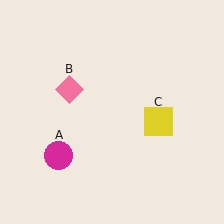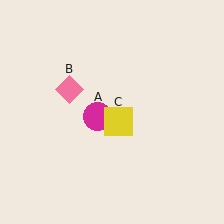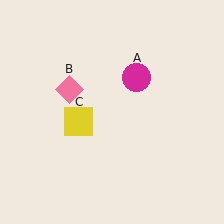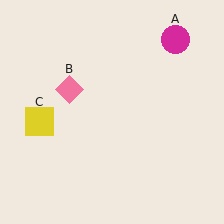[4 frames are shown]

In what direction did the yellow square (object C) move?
The yellow square (object C) moved left.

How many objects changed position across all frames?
2 objects changed position: magenta circle (object A), yellow square (object C).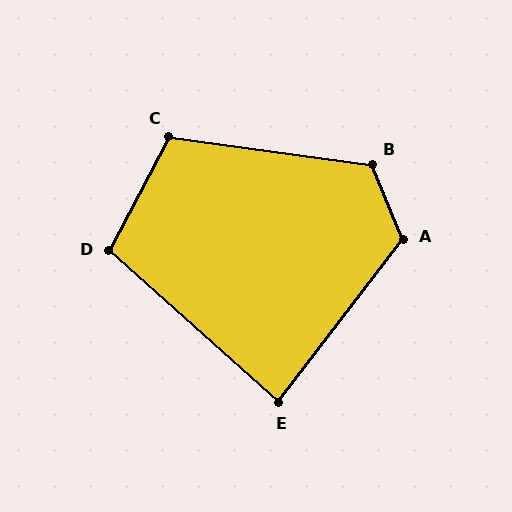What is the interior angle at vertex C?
Approximately 110 degrees (obtuse).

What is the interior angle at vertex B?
Approximately 120 degrees (obtuse).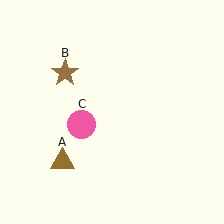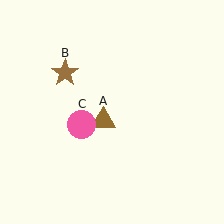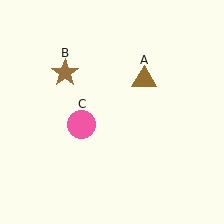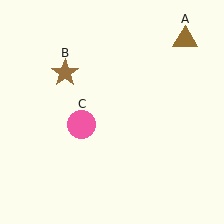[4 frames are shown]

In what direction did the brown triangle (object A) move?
The brown triangle (object A) moved up and to the right.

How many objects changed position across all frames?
1 object changed position: brown triangle (object A).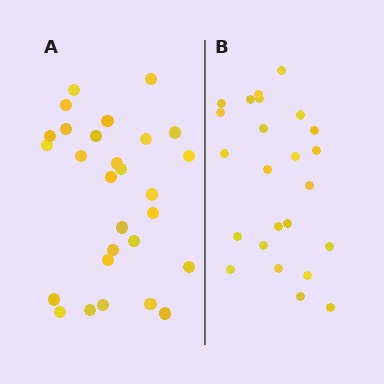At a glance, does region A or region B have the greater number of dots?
Region A (the left region) has more dots.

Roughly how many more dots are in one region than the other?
Region A has about 4 more dots than region B.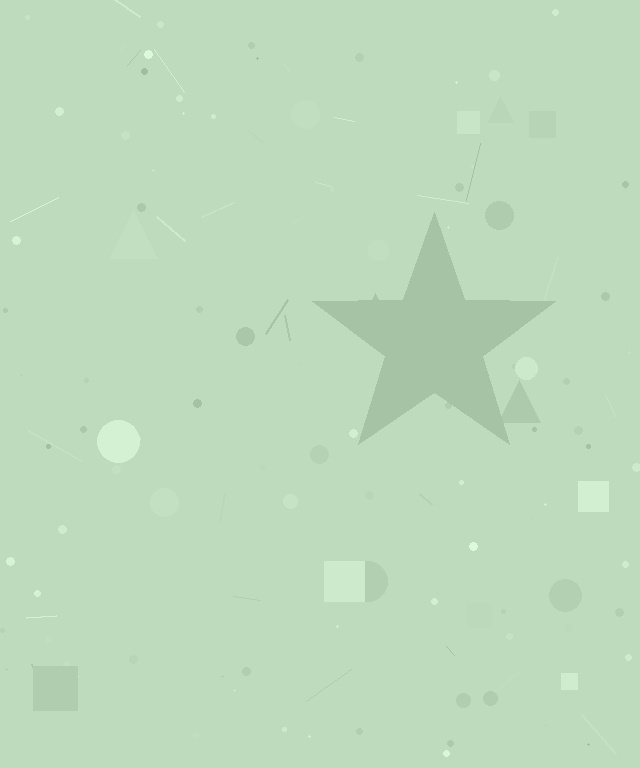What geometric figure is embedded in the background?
A star is embedded in the background.